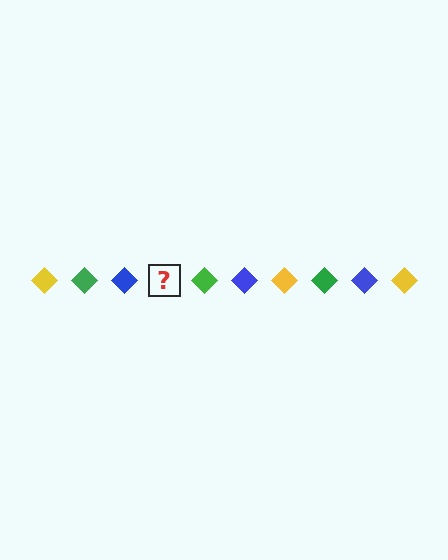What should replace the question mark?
The question mark should be replaced with a yellow diamond.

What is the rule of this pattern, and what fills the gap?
The rule is that the pattern cycles through yellow, green, blue diamonds. The gap should be filled with a yellow diamond.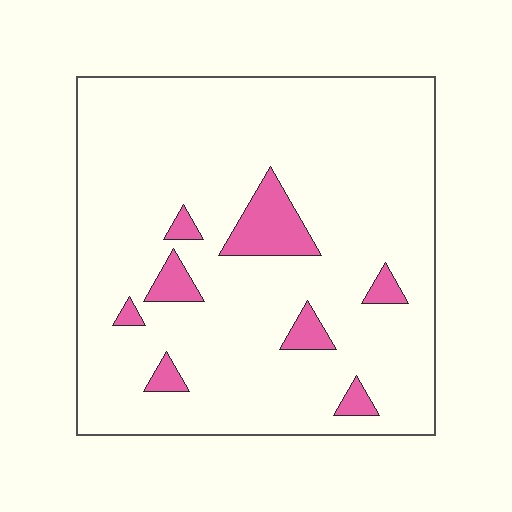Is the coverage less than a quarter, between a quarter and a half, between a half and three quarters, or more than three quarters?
Less than a quarter.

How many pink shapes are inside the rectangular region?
8.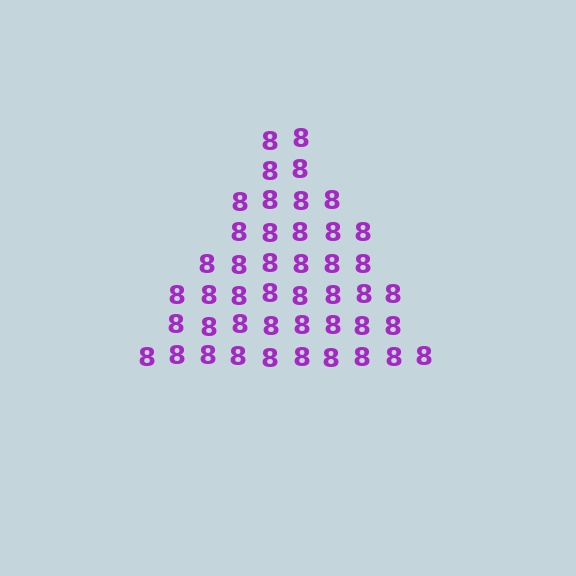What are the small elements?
The small elements are digit 8's.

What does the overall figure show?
The overall figure shows a triangle.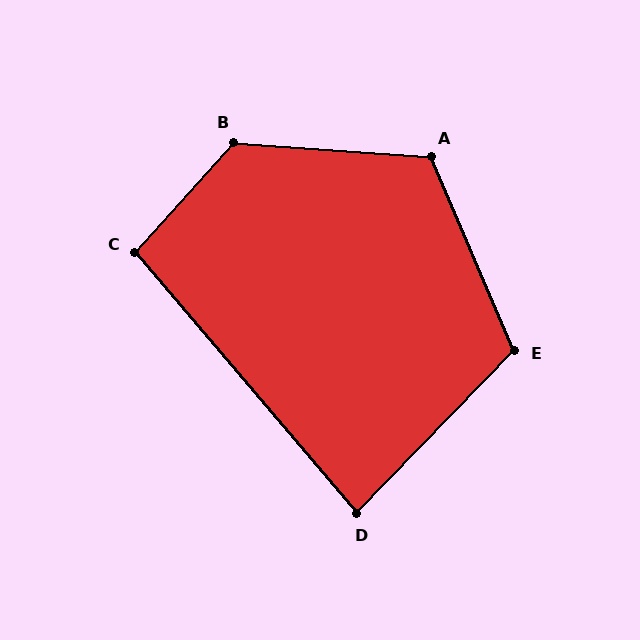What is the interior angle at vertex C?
Approximately 98 degrees (obtuse).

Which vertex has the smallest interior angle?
D, at approximately 84 degrees.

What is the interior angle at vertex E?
Approximately 113 degrees (obtuse).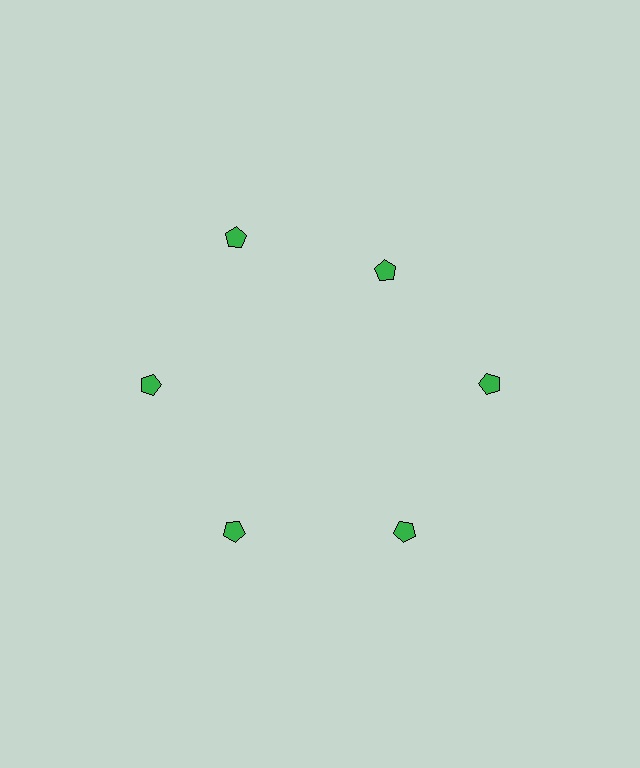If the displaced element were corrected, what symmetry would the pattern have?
It would have 6-fold rotational symmetry — the pattern would map onto itself every 60 degrees.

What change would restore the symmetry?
The symmetry would be restored by moving it outward, back onto the ring so that all 6 pentagons sit at equal angles and equal distance from the center.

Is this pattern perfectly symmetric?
No. The 6 green pentagons are arranged in a ring, but one element near the 1 o'clock position is pulled inward toward the center, breaking the 6-fold rotational symmetry.